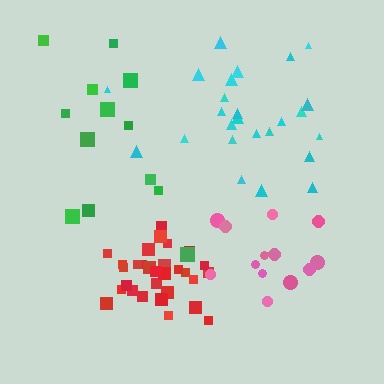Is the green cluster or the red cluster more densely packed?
Red.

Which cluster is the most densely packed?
Red.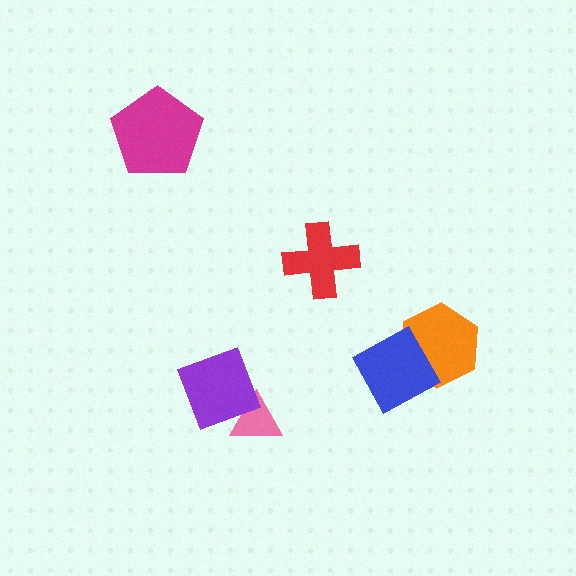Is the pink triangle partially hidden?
Yes, it is partially covered by another shape.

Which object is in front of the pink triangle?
The purple diamond is in front of the pink triangle.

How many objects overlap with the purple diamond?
1 object overlaps with the purple diamond.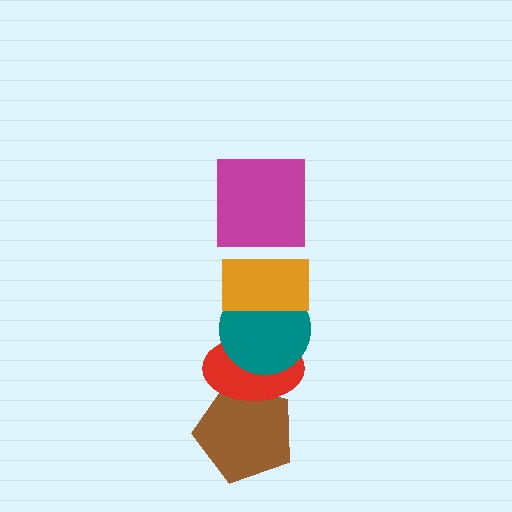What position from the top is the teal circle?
The teal circle is 3rd from the top.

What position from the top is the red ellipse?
The red ellipse is 4th from the top.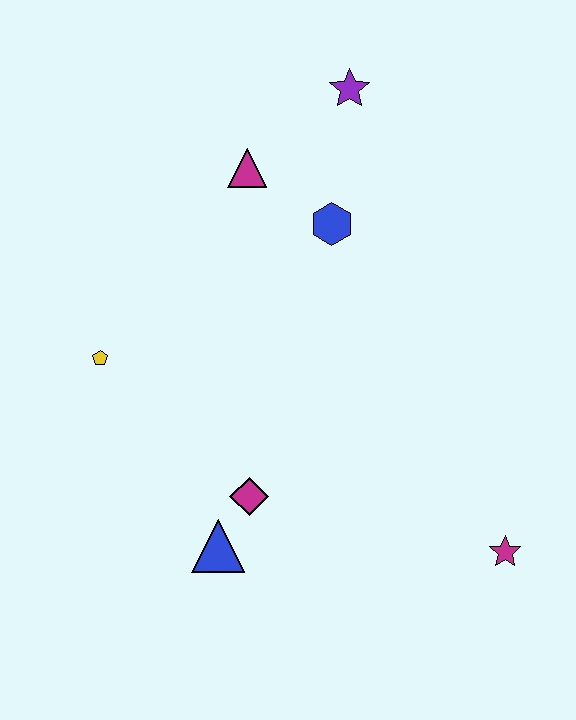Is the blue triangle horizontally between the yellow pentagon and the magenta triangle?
Yes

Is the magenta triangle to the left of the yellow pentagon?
No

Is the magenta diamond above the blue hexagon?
No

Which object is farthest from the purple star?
The magenta star is farthest from the purple star.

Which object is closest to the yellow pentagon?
The magenta diamond is closest to the yellow pentagon.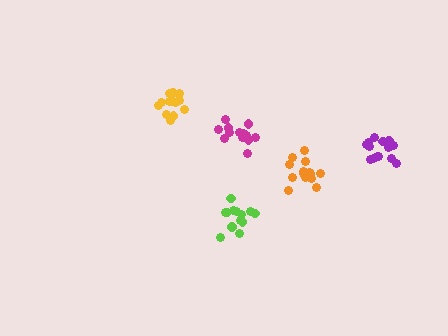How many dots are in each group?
Group 1: 14 dots, Group 2: 13 dots, Group 3: 14 dots, Group 4: 14 dots, Group 5: 17 dots (72 total).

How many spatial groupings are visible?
There are 5 spatial groupings.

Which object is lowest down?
The lime cluster is bottommost.